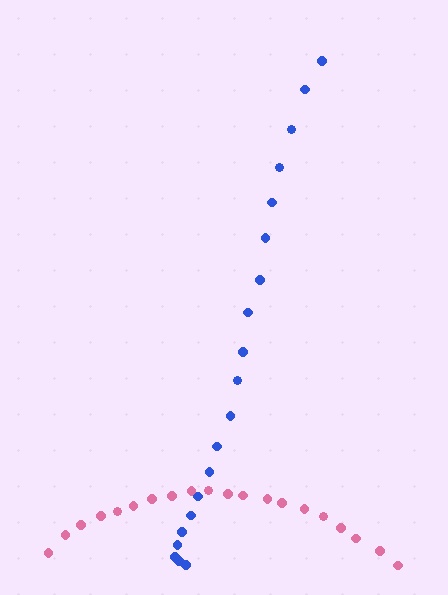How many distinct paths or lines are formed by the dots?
There are 2 distinct paths.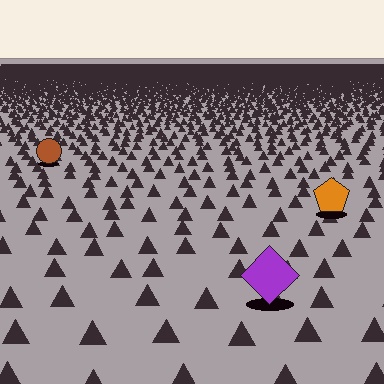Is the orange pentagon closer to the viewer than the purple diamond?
No. The purple diamond is closer — you can tell from the texture gradient: the ground texture is coarser near it.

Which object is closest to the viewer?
The purple diamond is closest. The texture marks near it are larger and more spread out.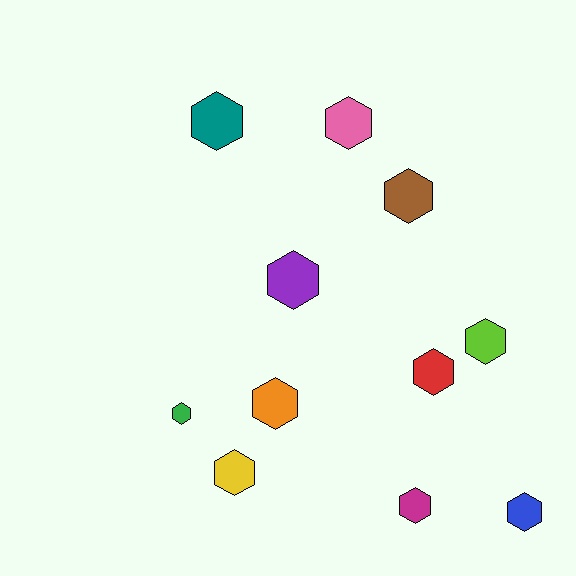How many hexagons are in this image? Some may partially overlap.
There are 11 hexagons.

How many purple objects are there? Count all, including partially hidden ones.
There is 1 purple object.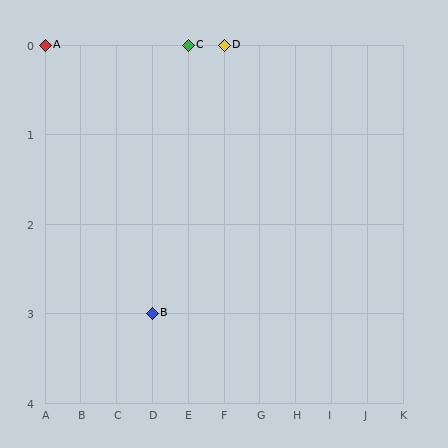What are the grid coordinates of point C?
Point C is at grid coordinates (E, 0).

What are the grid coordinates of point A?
Point A is at grid coordinates (A, 0).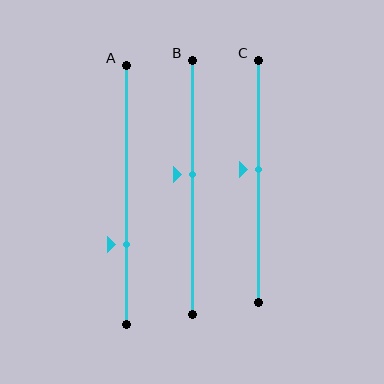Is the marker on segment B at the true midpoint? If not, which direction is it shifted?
No, the marker on segment B is shifted upward by about 5% of the segment length.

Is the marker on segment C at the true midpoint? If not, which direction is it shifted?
No, the marker on segment C is shifted upward by about 5% of the segment length.